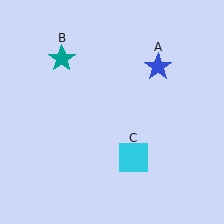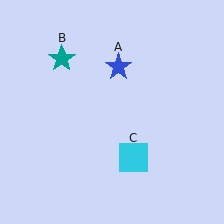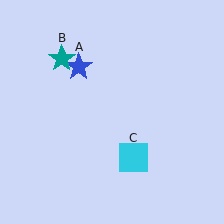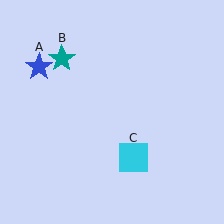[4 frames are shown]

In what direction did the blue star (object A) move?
The blue star (object A) moved left.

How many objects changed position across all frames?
1 object changed position: blue star (object A).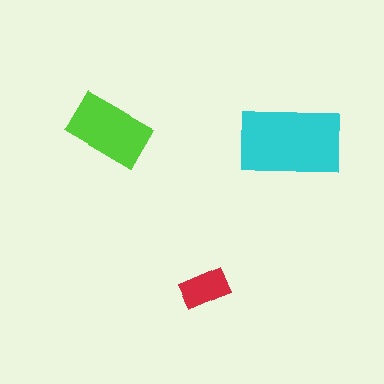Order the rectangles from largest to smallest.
the cyan one, the lime one, the red one.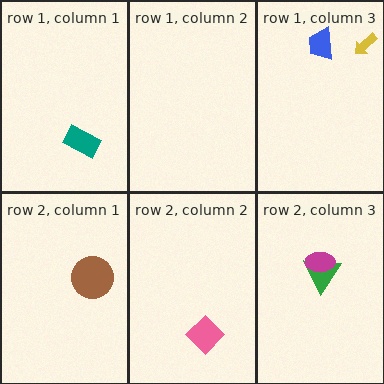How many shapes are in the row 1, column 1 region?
1.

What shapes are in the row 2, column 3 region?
The green triangle, the magenta ellipse.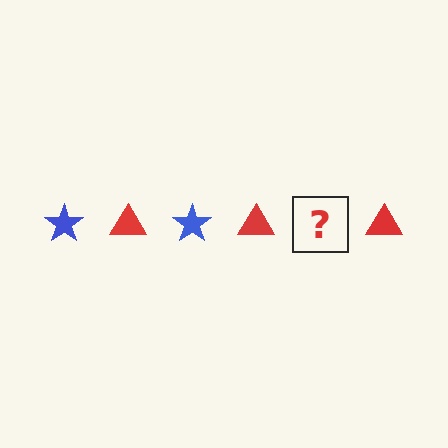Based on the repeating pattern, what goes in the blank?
The blank should be a blue star.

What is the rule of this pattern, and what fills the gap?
The rule is that the pattern alternates between blue star and red triangle. The gap should be filled with a blue star.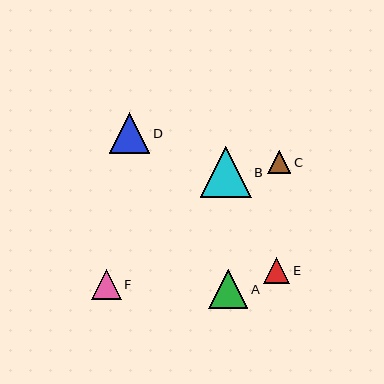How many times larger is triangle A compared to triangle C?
Triangle A is approximately 1.7 times the size of triangle C.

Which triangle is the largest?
Triangle B is the largest with a size of approximately 51 pixels.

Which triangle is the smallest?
Triangle C is the smallest with a size of approximately 23 pixels.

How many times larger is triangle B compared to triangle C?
Triangle B is approximately 2.2 times the size of triangle C.